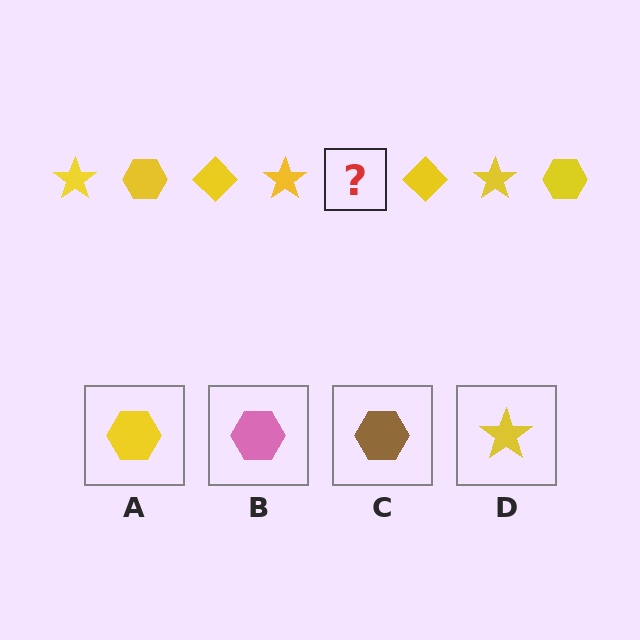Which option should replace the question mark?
Option A.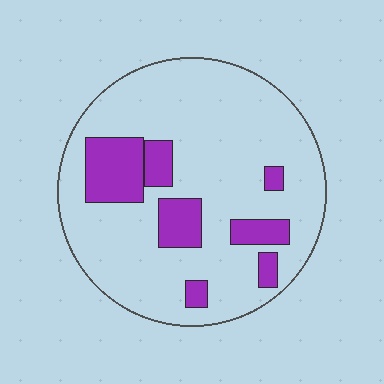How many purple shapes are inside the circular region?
7.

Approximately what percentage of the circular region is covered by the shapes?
Approximately 20%.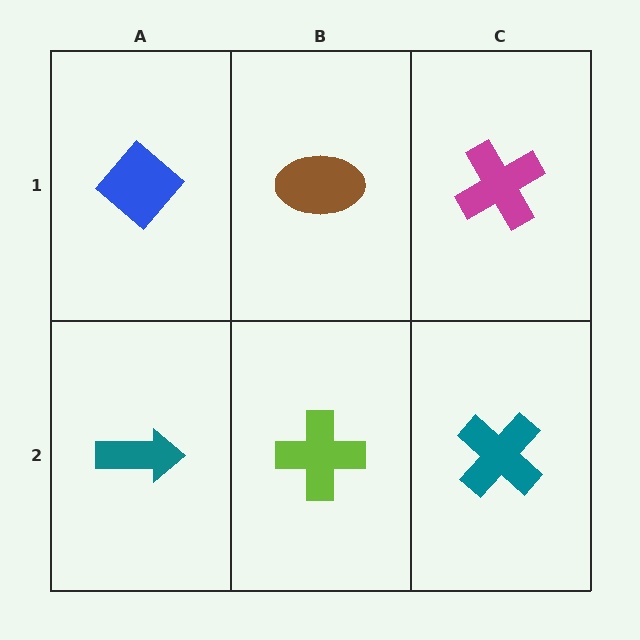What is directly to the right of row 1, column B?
A magenta cross.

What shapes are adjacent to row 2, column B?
A brown ellipse (row 1, column B), a teal arrow (row 2, column A), a teal cross (row 2, column C).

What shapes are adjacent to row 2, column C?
A magenta cross (row 1, column C), a lime cross (row 2, column B).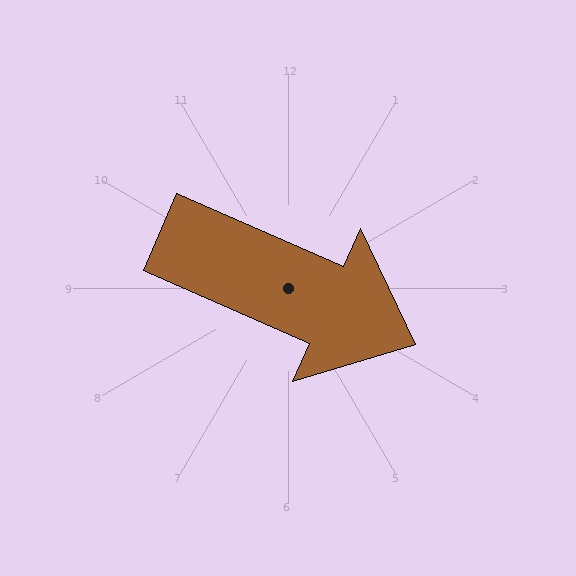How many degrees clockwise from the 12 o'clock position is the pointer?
Approximately 114 degrees.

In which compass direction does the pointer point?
Southeast.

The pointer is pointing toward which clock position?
Roughly 4 o'clock.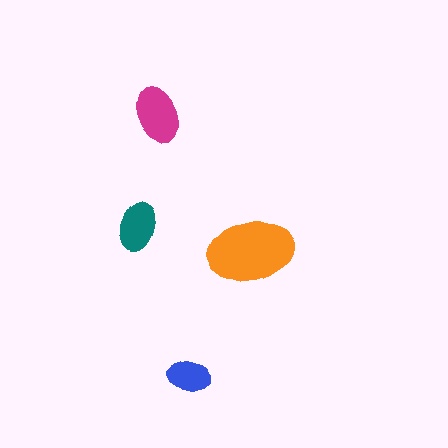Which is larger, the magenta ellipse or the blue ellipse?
The magenta one.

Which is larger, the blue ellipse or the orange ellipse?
The orange one.